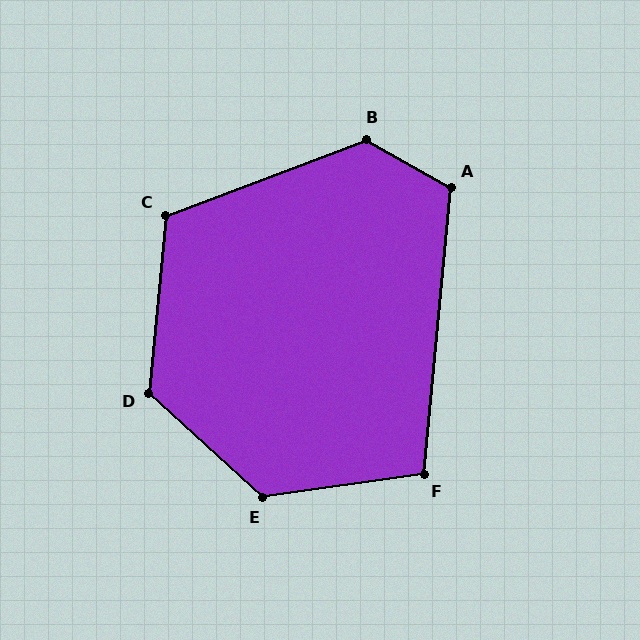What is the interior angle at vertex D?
Approximately 127 degrees (obtuse).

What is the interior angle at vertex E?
Approximately 129 degrees (obtuse).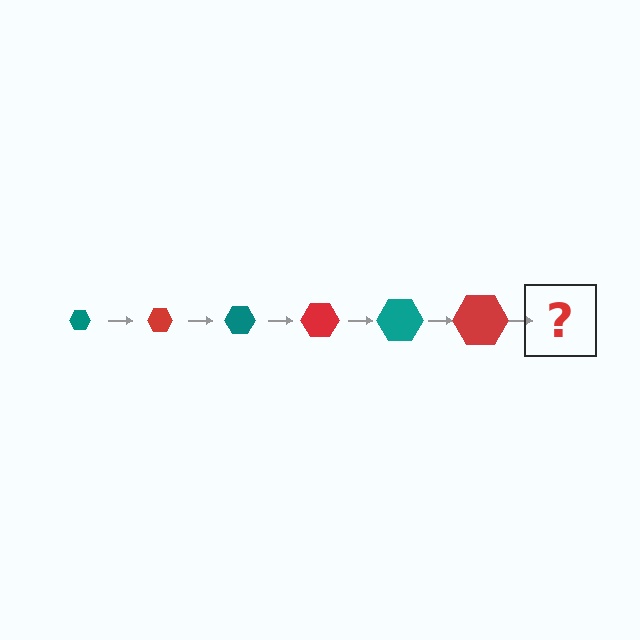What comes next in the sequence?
The next element should be a teal hexagon, larger than the previous one.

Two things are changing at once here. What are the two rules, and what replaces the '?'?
The two rules are that the hexagon grows larger each step and the color cycles through teal and red. The '?' should be a teal hexagon, larger than the previous one.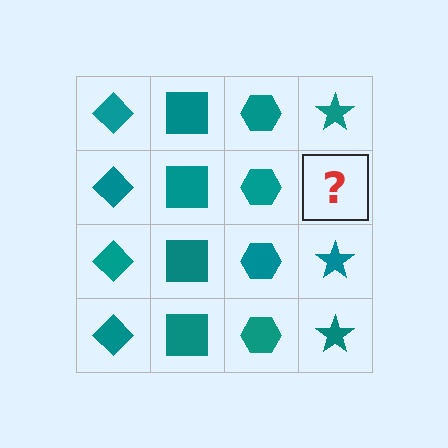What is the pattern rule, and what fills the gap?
The rule is that each column has a consistent shape. The gap should be filled with a teal star.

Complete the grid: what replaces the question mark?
The question mark should be replaced with a teal star.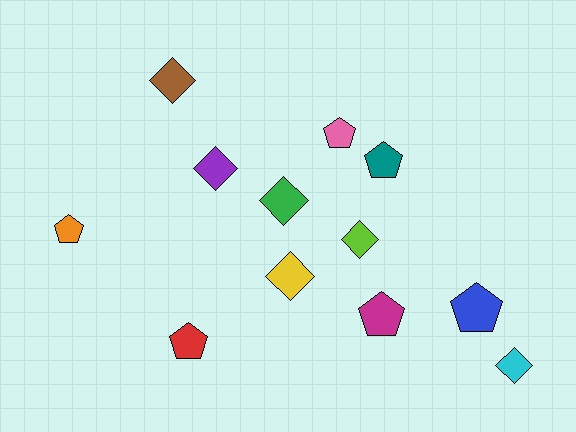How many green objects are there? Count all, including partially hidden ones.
There is 1 green object.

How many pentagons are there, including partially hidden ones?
There are 6 pentagons.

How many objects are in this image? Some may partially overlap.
There are 12 objects.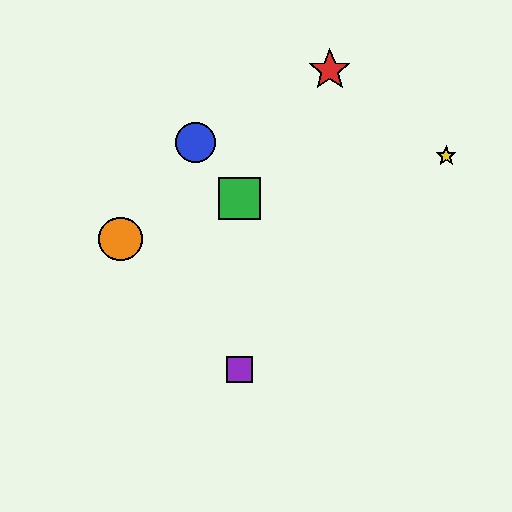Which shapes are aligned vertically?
The green square, the purple square are aligned vertically.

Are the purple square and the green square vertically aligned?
Yes, both are at x≈240.